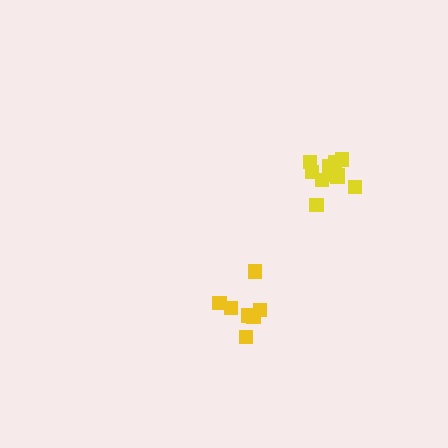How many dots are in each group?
Group 1: 7 dots, Group 2: 11 dots (18 total).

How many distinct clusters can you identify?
There are 2 distinct clusters.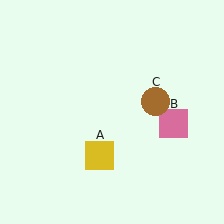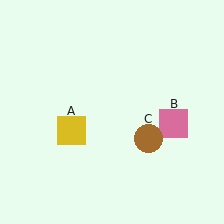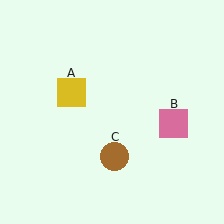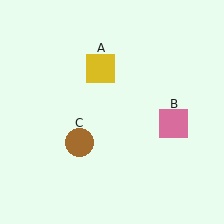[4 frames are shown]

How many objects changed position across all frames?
2 objects changed position: yellow square (object A), brown circle (object C).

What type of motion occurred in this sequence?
The yellow square (object A), brown circle (object C) rotated clockwise around the center of the scene.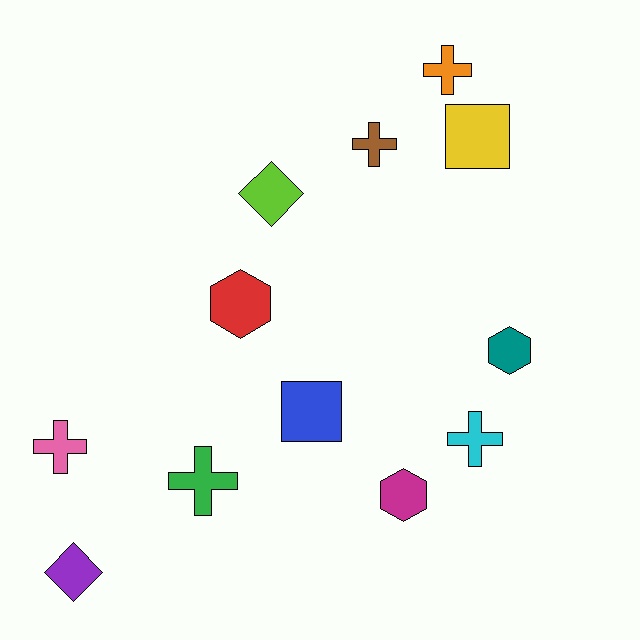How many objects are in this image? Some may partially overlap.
There are 12 objects.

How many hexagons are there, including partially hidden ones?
There are 3 hexagons.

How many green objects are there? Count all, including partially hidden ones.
There is 1 green object.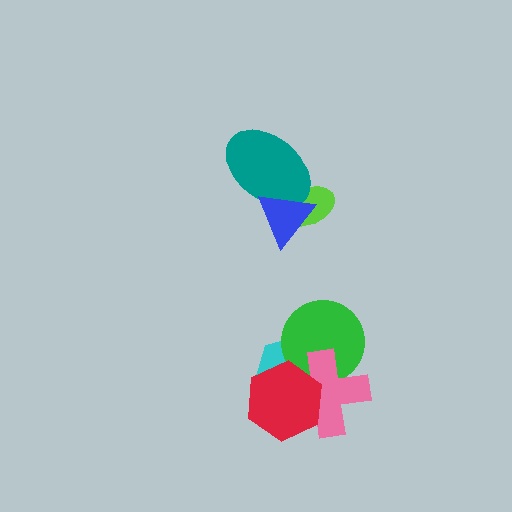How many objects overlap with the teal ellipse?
2 objects overlap with the teal ellipse.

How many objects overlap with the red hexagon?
3 objects overlap with the red hexagon.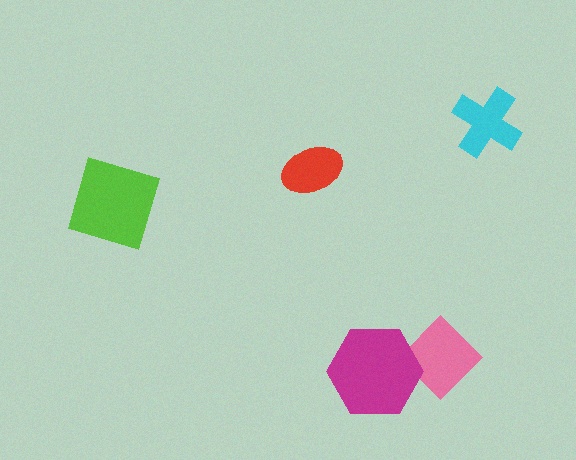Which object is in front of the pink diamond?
The magenta hexagon is in front of the pink diamond.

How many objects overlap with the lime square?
0 objects overlap with the lime square.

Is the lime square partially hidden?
No, no other shape covers it.